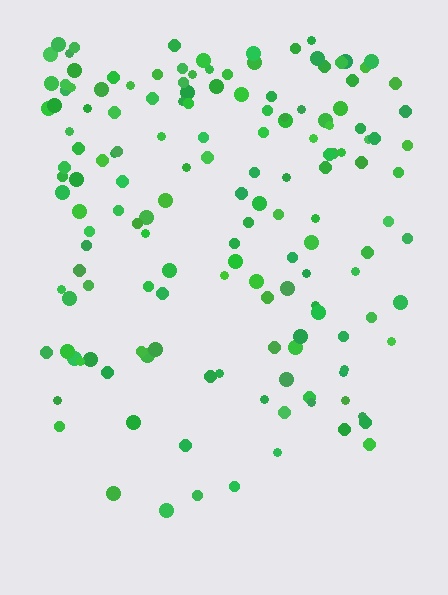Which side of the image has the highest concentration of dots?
The top.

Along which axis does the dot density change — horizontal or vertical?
Vertical.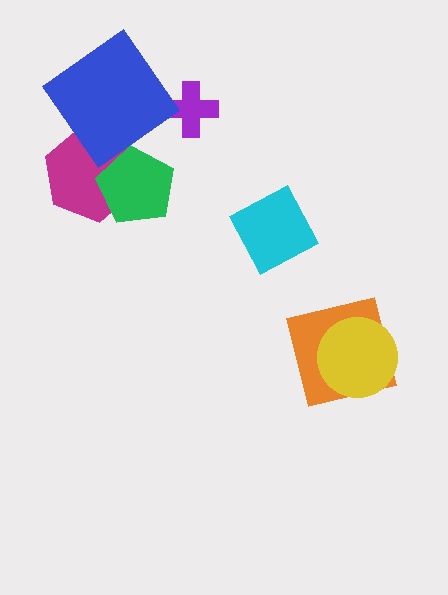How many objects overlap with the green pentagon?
1 object overlaps with the green pentagon.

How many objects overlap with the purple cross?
0 objects overlap with the purple cross.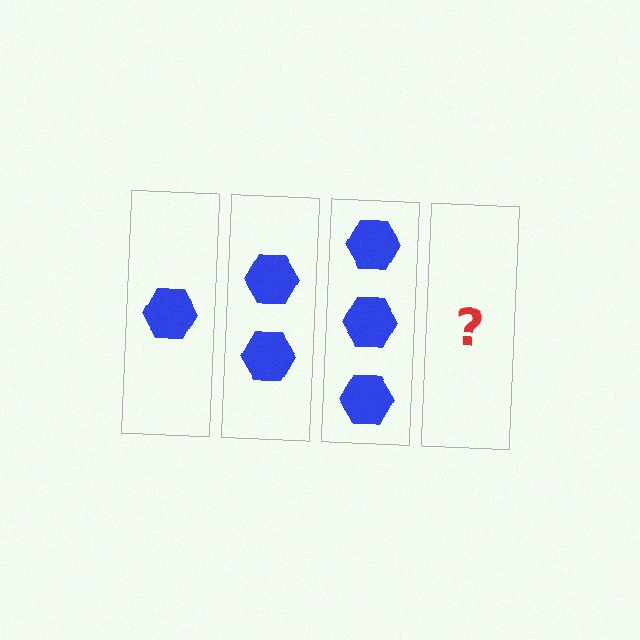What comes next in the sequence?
The next element should be 4 hexagons.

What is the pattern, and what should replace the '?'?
The pattern is that each step adds one more hexagon. The '?' should be 4 hexagons.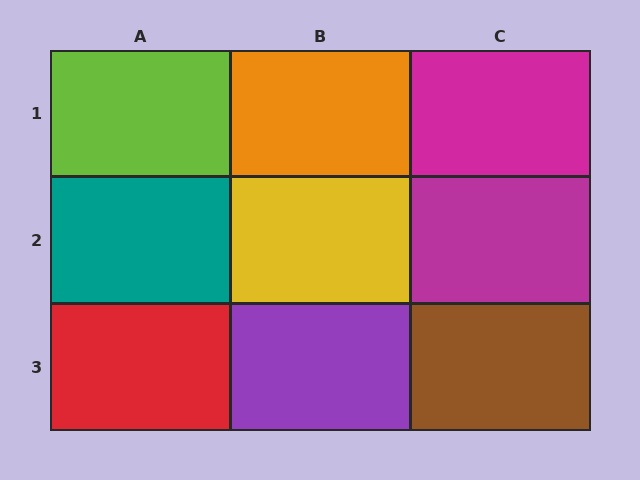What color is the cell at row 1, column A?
Lime.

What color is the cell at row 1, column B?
Orange.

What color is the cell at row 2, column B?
Yellow.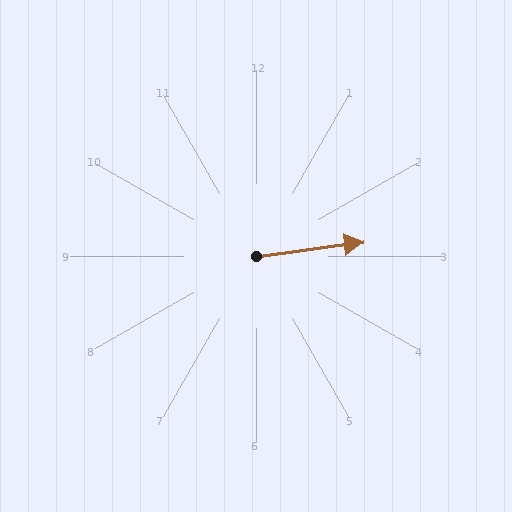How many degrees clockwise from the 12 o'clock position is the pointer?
Approximately 83 degrees.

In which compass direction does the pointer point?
East.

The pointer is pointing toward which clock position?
Roughly 3 o'clock.